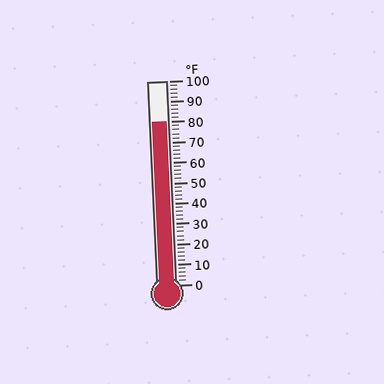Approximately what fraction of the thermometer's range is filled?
The thermometer is filled to approximately 80% of its range.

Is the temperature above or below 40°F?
The temperature is above 40°F.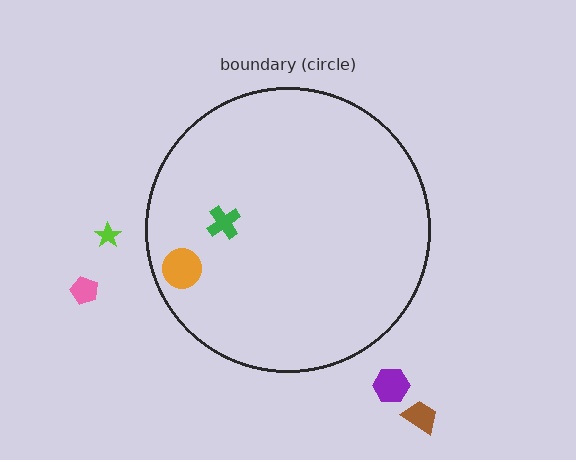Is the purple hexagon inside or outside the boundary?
Outside.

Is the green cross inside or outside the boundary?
Inside.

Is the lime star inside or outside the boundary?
Outside.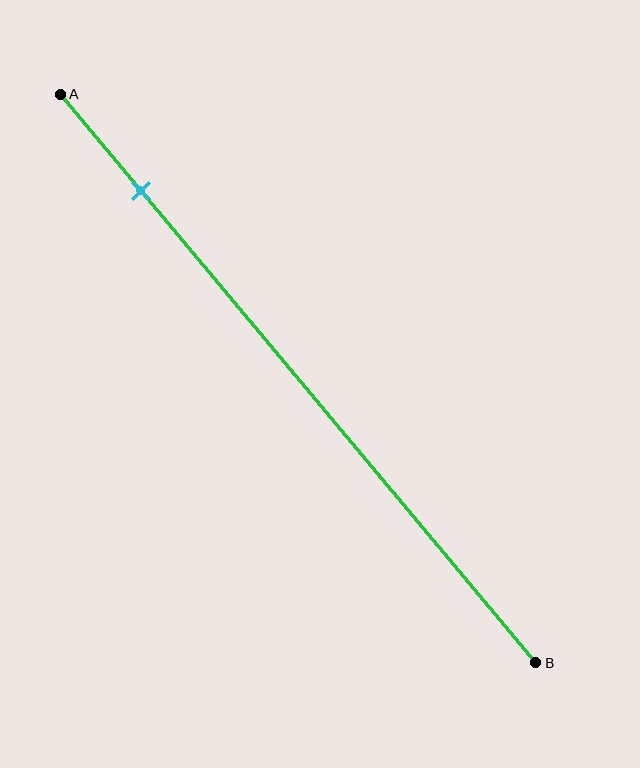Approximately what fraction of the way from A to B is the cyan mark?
The cyan mark is approximately 15% of the way from A to B.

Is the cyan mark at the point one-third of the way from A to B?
No, the mark is at about 15% from A, not at the 33% one-third point.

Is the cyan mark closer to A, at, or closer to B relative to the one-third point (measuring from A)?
The cyan mark is closer to point A than the one-third point of segment AB.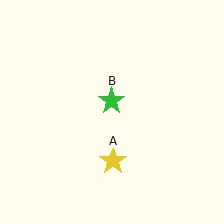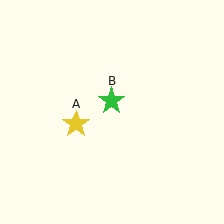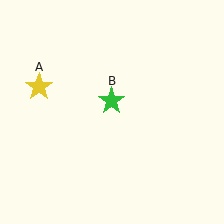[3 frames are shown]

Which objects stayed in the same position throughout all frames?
Green star (object B) remained stationary.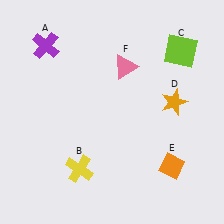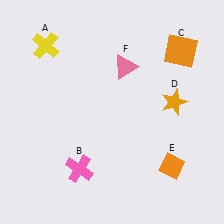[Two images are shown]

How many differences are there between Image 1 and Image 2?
There are 3 differences between the two images.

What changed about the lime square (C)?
In Image 1, C is lime. In Image 2, it changed to orange.